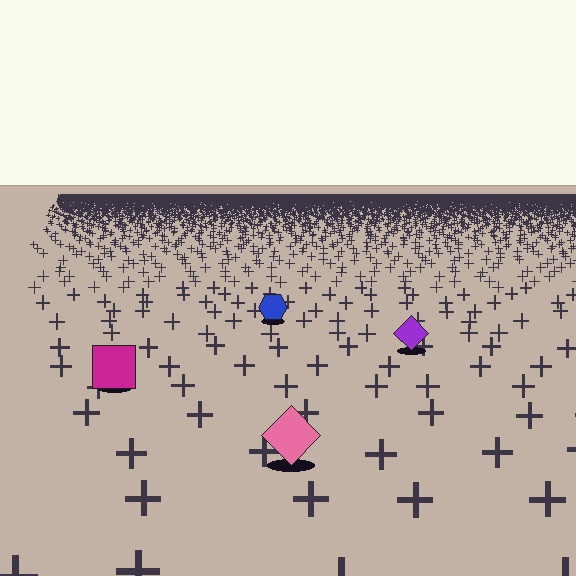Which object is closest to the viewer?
The pink diamond is closest. The texture marks near it are larger and more spread out.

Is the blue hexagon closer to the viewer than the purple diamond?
No. The purple diamond is closer — you can tell from the texture gradient: the ground texture is coarser near it.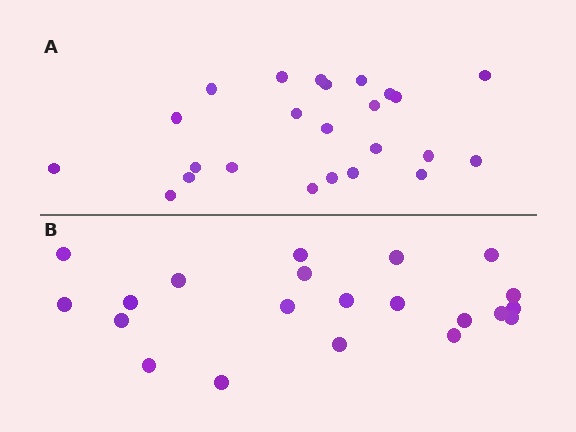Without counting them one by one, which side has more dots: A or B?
Region A (the top region) has more dots.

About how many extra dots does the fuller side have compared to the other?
Region A has just a few more — roughly 2 or 3 more dots than region B.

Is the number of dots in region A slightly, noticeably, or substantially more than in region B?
Region A has only slightly more — the two regions are fairly close. The ratio is roughly 1.1 to 1.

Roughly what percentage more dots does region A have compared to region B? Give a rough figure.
About 15% more.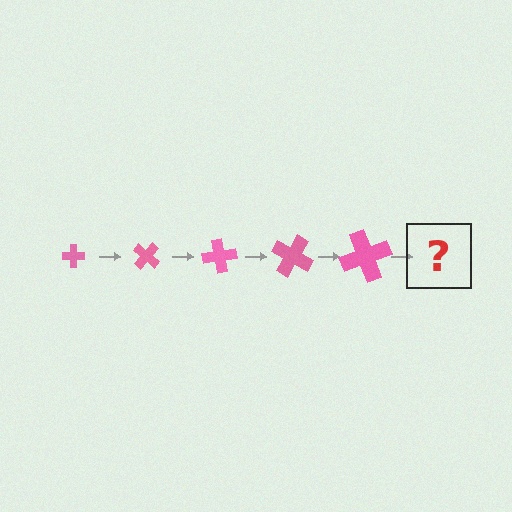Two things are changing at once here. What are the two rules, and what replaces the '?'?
The two rules are that the cross grows larger each step and it rotates 40 degrees each step. The '?' should be a cross, larger than the previous one and rotated 200 degrees from the start.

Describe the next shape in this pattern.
It should be a cross, larger than the previous one and rotated 200 degrees from the start.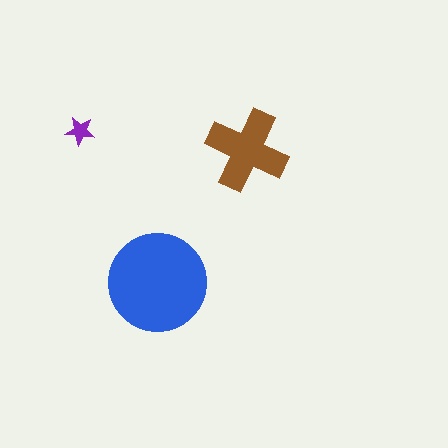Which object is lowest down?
The blue circle is bottommost.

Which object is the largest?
The blue circle.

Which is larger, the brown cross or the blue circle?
The blue circle.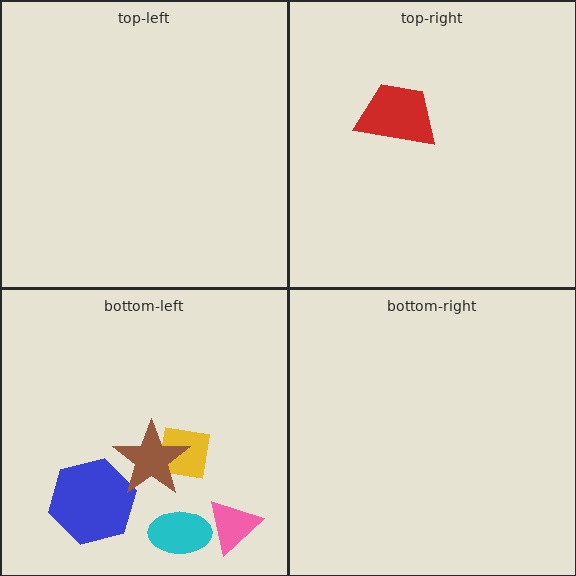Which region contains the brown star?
The bottom-left region.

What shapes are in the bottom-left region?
The blue hexagon, the yellow square, the brown star, the cyan ellipse, the pink triangle.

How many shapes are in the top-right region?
1.